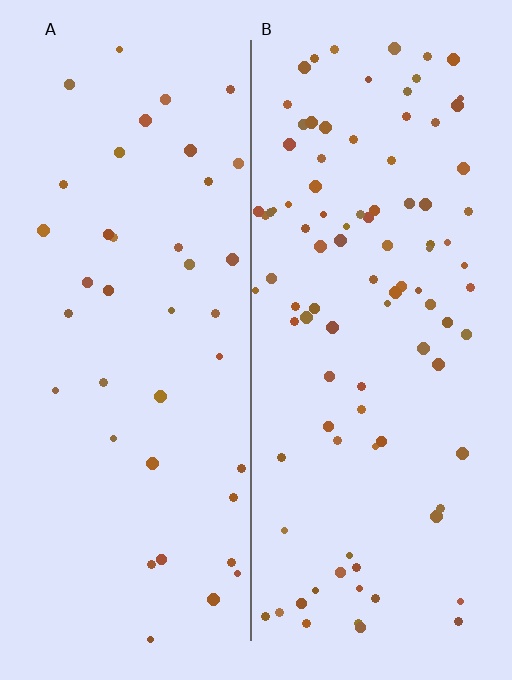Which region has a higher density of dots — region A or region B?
B (the right).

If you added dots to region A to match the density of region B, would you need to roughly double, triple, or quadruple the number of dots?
Approximately double.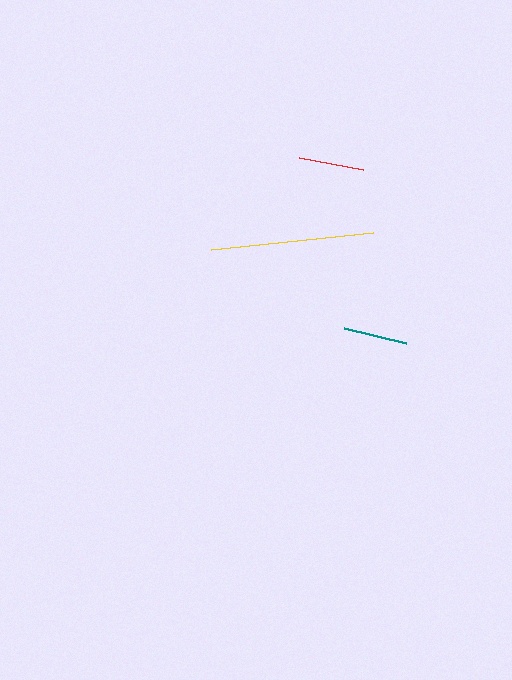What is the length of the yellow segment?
The yellow segment is approximately 163 pixels long.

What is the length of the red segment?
The red segment is approximately 65 pixels long.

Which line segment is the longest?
The yellow line is the longest at approximately 163 pixels.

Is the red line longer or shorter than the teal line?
The red line is longer than the teal line.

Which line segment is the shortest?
The teal line is the shortest at approximately 64 pixels.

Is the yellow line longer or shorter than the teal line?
The yellow line is longer than the teal line.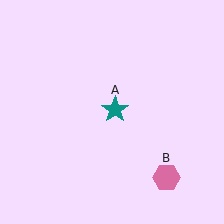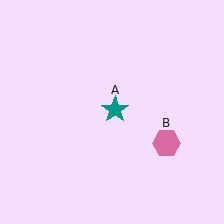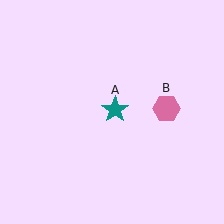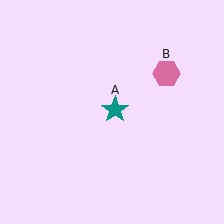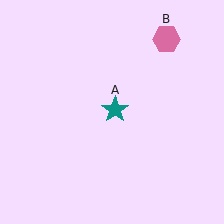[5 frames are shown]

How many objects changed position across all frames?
1 object changed position: pink hexagon (object B).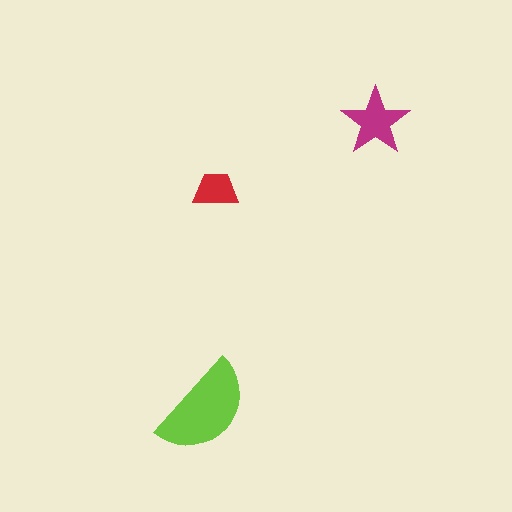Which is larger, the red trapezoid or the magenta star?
The magenta star.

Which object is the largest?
The lime semicircle.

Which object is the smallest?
The red trapezoid.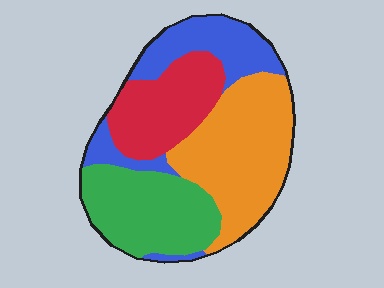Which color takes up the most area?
Orange, at roughly 35%.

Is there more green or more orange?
Orange.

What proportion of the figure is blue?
Blue takes up about one fifth (1/5) of the figure.